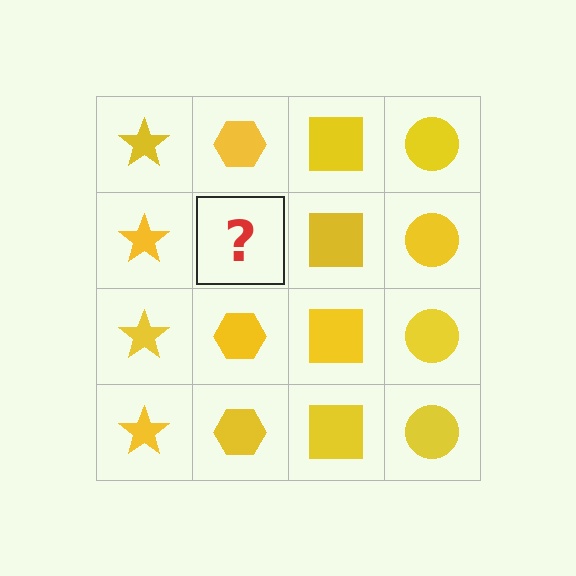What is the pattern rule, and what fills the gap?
The rule is that each column has a consistent shape. The gap should be filled with a yellow hexagon.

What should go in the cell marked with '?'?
The missing cell should contain a yellow hexagon.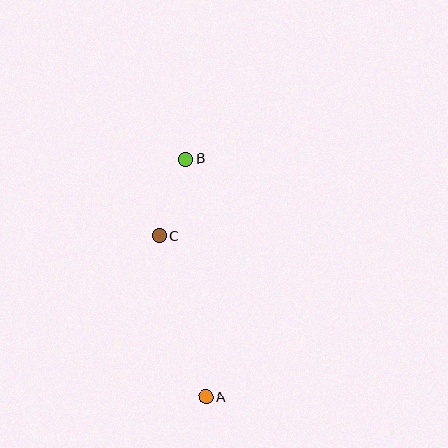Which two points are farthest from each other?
Points A and B are farthest from each other.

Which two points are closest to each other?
Points B and C are closest to each other.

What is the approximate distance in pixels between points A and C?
The distance between A and C is approximately 168 pixels.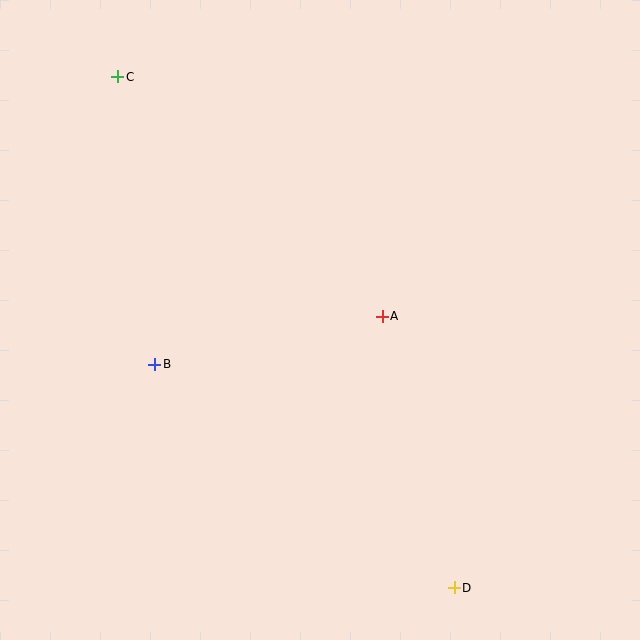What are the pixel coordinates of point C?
Point C is at (118, 77).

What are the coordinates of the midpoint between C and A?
The midpoint between C and A is at (250, 197).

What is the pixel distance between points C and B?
The distance between C and B is 290 pixels.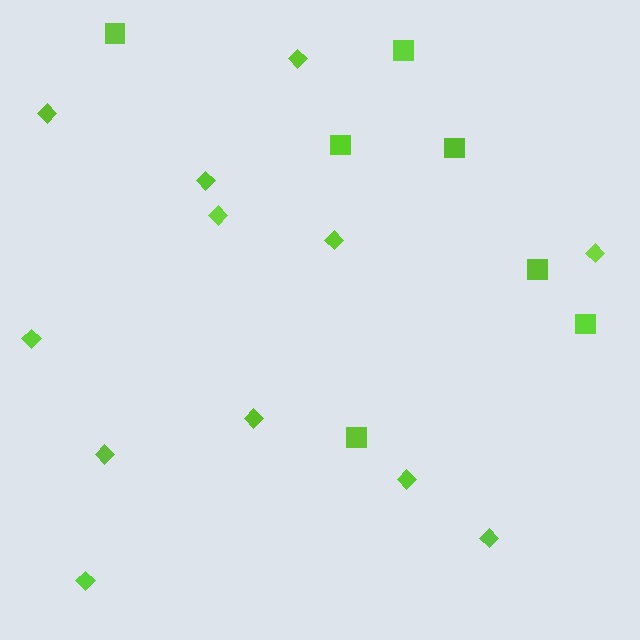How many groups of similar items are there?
There are 2 groups: one group of squares (7) and one group of diamonds (12).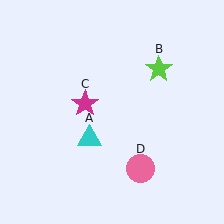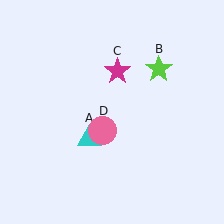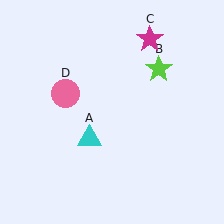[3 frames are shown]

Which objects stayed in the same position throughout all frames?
Cyan triangle (object A) and lime star (object B) remained stationary.